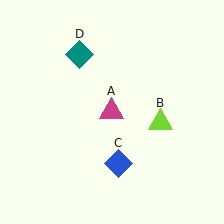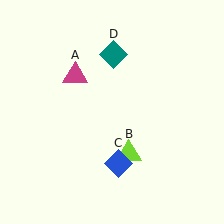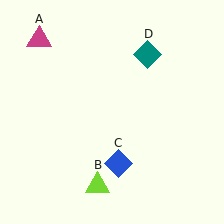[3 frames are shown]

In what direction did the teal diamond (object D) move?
The teal diamond (object D) moved right.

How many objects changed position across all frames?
3 objects changed position: magenta triangle (object A), lime triangle (object B), teal diamond (object D).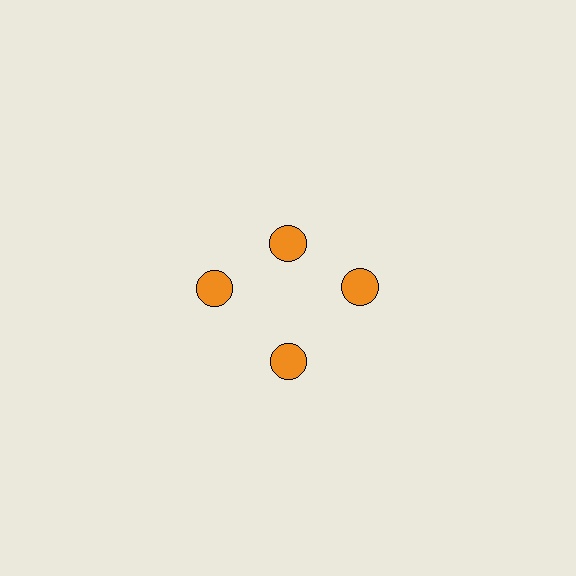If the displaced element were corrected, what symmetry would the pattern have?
It would have 4-fold rotational symmetry — the pattern would map onto itself every 90 degrees.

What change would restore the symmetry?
The symmetry would be restored by moving it outward, back onto the ring so that all 4 circles sit at equal angles and equal distance from the center.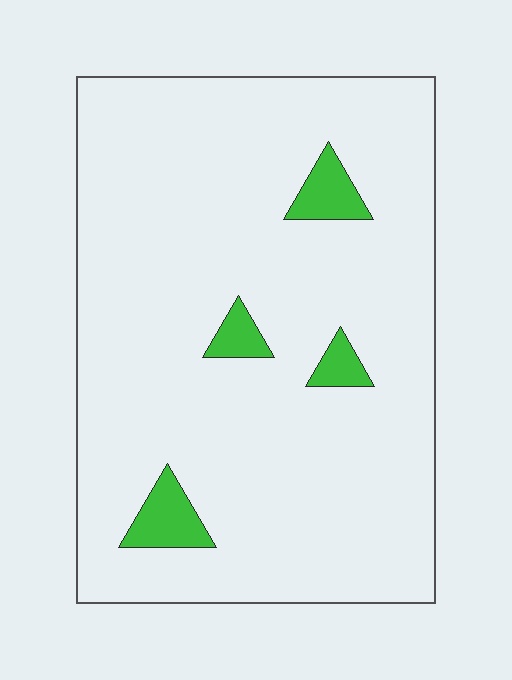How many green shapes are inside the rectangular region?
4.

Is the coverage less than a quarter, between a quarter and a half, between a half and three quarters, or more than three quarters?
Less than a quarter.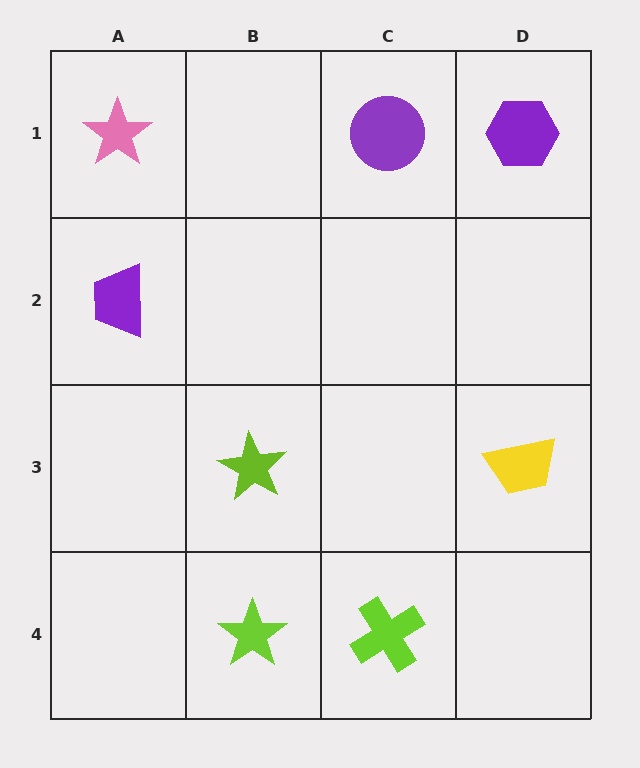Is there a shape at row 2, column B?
No, that cell is empty.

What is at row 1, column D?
A purple hexagon.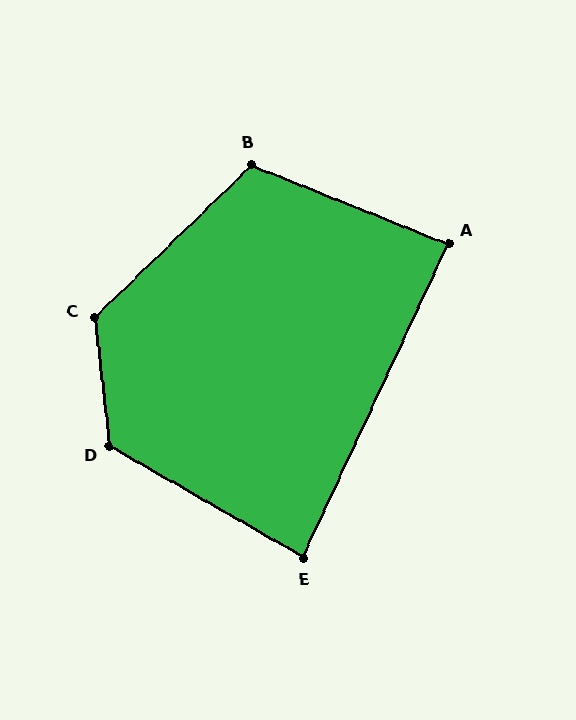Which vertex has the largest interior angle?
C, at approximately 127 degrees.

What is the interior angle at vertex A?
Approximately 87 degrees (approximately right).